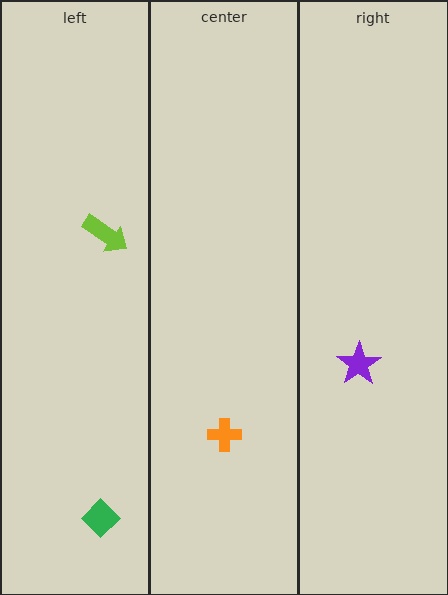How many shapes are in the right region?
1.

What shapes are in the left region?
The green diamond, the lime arrow.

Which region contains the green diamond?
The left region.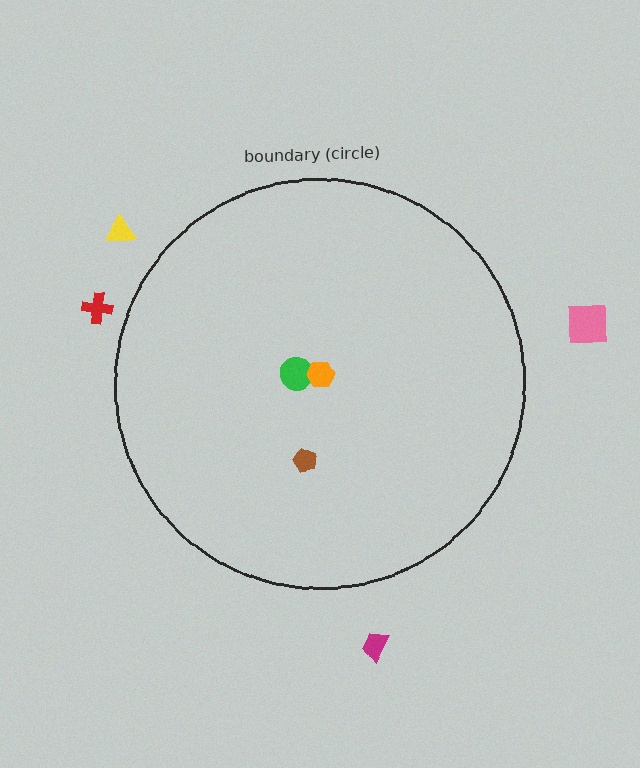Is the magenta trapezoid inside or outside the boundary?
Outside.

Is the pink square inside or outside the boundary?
Outside.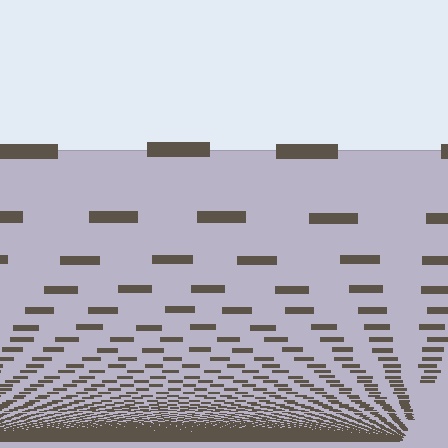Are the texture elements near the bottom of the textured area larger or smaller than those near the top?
Smaller. The gradient is inverted — elements near the bottom are smaller and denser.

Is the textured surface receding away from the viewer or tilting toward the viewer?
The surface appears to tilt toward the viewer. Texture elements get larger and sparser toward the top.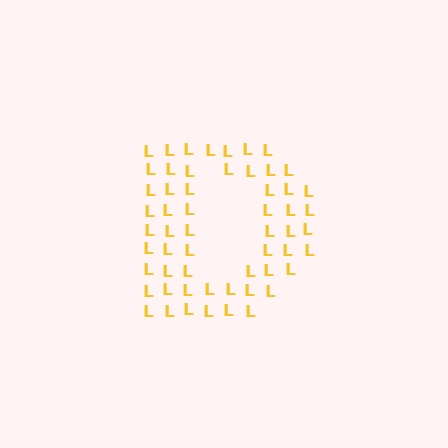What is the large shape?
The large shape is the letter D.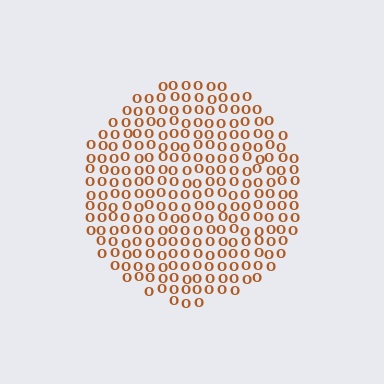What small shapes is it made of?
It is made of small letter O's.